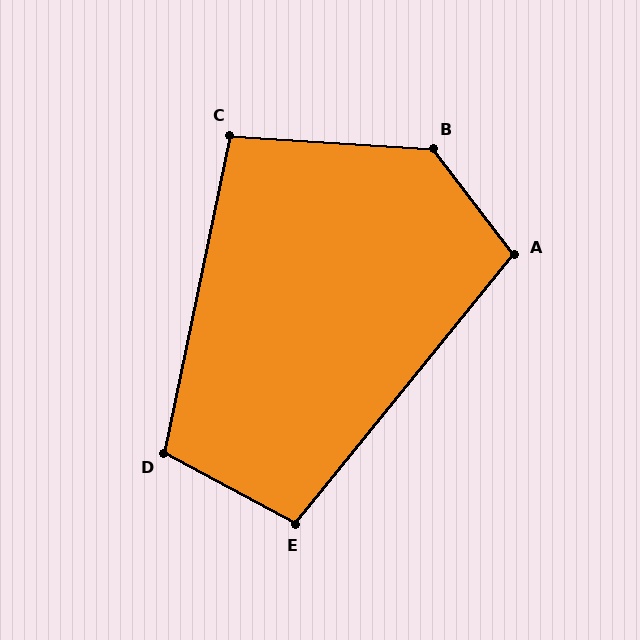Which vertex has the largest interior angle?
B, at approximately 131 degrees.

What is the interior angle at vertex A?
Approximately 103 degrees (obtuse).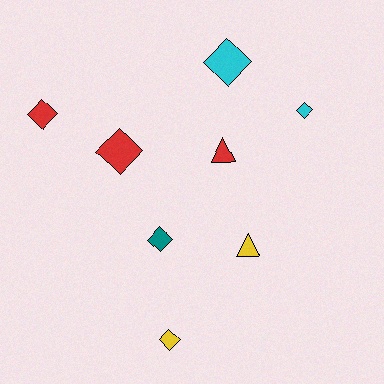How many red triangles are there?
There is 1 red triangle.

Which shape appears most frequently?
Diamond, with 6 objects.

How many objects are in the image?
There are 8 objects.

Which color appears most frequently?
Red, with 3 objects.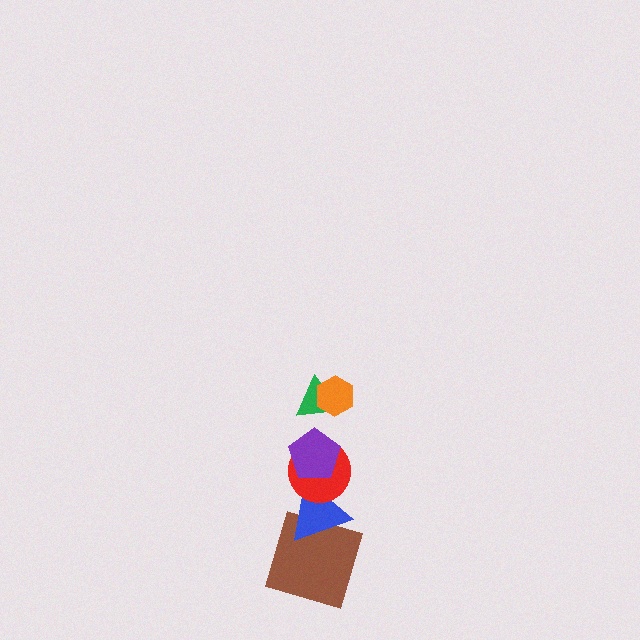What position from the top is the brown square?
The brown square is 6th from the top.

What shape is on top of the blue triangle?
The red circle is on top of the blue triangle.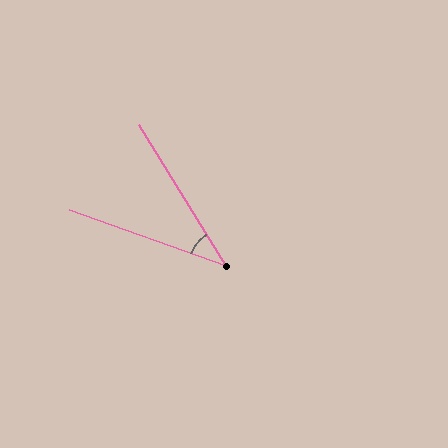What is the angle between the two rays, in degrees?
Approximately 39 degrees.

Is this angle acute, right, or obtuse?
It is acute.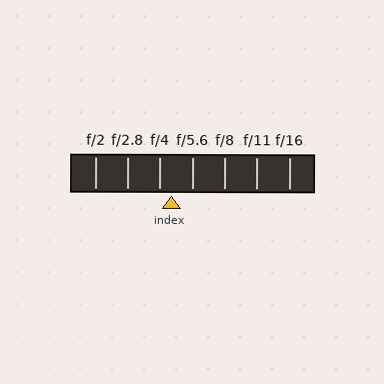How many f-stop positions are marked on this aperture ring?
There are 7 f-stop positions marked.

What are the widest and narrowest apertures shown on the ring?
The widest aperture shown is f/2 and the narrowest is f/16.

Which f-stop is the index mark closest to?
The index mark is closest to f/4.